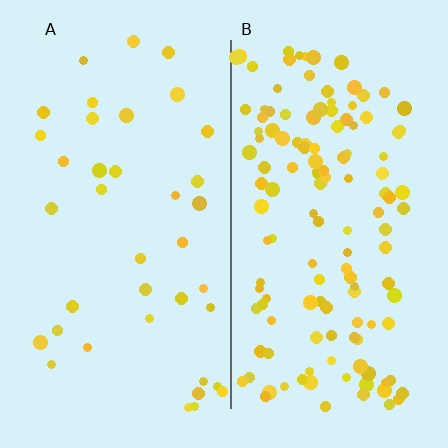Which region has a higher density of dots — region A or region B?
B (the right).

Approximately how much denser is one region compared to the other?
Approximately 3.5× — region B over region A.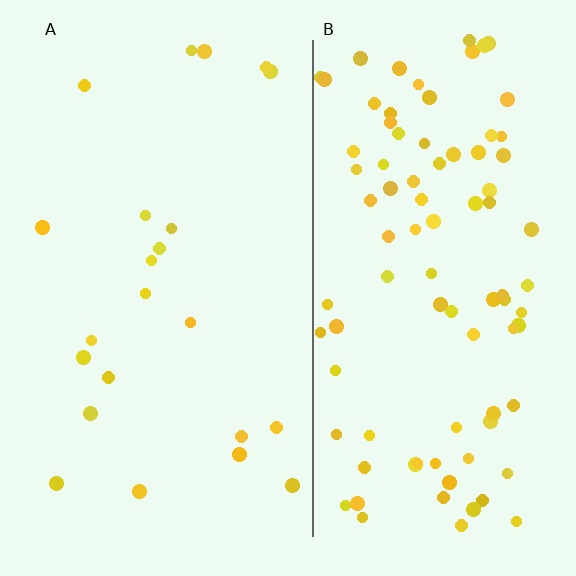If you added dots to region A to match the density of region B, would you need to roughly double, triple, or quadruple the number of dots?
Approximately quadruple.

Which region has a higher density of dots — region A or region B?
B (the right).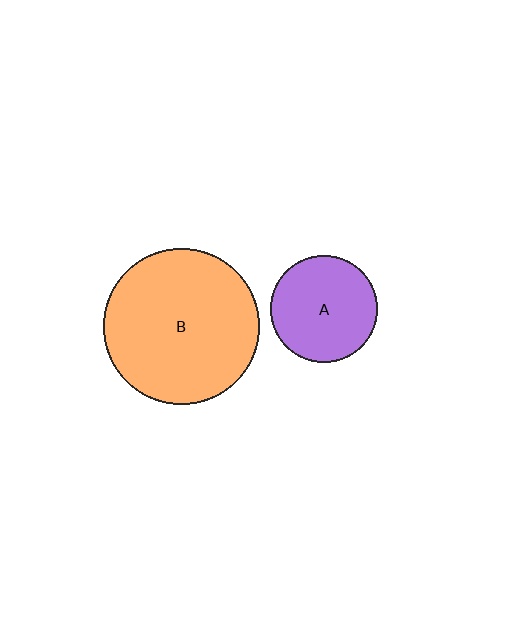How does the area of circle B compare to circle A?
Approximately 2.1 times.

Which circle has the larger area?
Circle B (orange).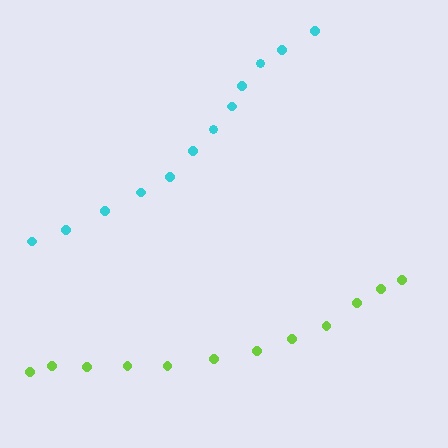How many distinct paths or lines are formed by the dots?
There are 2 distinct paths.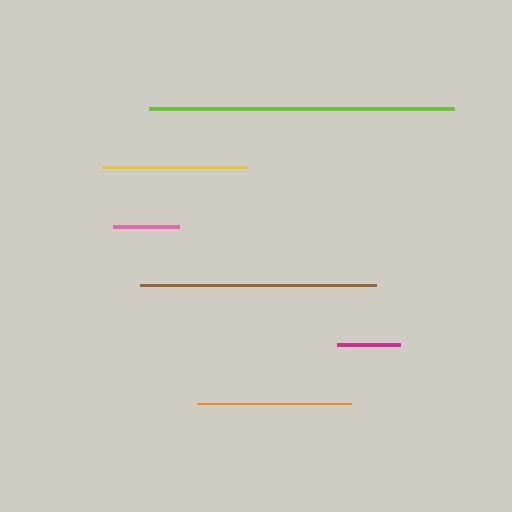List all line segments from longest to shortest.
From longest to shortest: lime, brown, orange, yellow, pink, magenta.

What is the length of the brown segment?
The brown segment is approximately 236 pixels long.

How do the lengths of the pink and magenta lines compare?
The pink and magenta lines are approximately the same length.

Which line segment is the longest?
The lime line is the longest at approximately 305 pixels.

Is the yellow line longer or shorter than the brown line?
The brown line is longer than the yellow line.